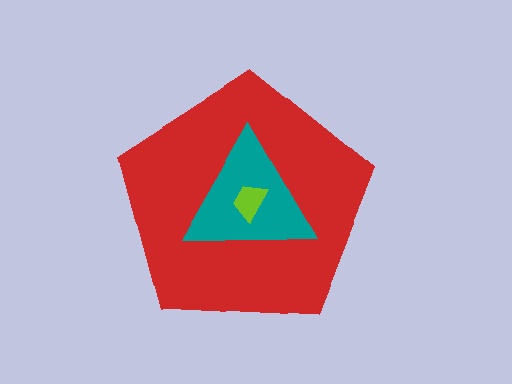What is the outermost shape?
The red pentagon.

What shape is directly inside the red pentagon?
The teal triangle.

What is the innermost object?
The lime trapezoid.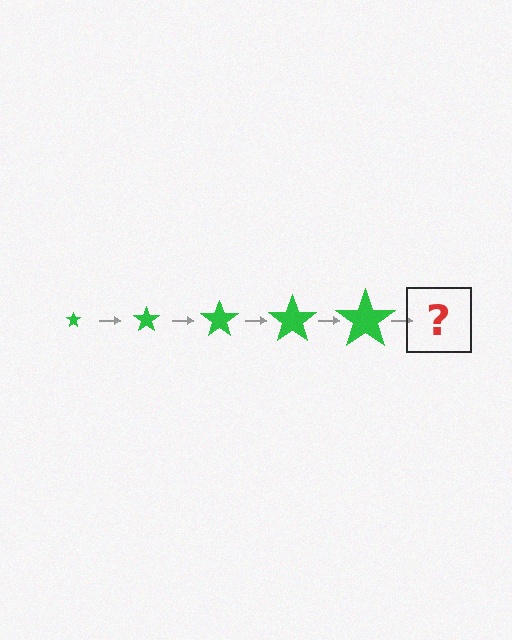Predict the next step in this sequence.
The next step is a green star, larger than the previous one.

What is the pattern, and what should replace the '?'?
The pattern is that the star gets progressively larger each step. The '?' should be a green star, larger than the previous one.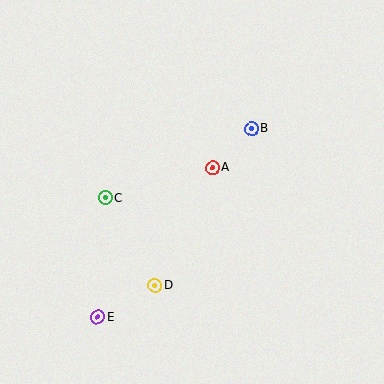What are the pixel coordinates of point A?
Point A is at (213, 168).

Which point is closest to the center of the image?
Point A at (213, 168) is closest to the center.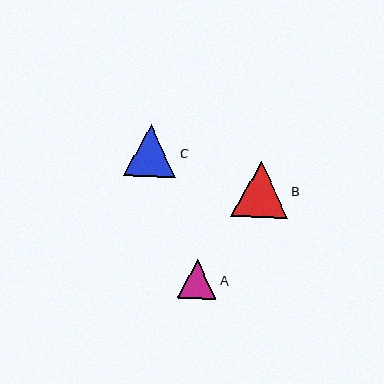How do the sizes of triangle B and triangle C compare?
Triangle B and triangle C are approximately the same size.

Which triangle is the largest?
Triangle B is the largest with a size of approximately 56 pixels.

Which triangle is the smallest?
Triangle A is the smallest with a size of approximately 39 pixels.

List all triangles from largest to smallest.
From largest to smallest: B, C, A.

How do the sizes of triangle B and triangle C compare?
Triangle B and triangle C are approximately the same size.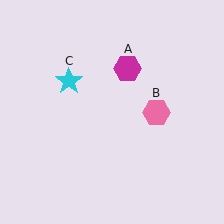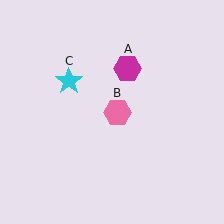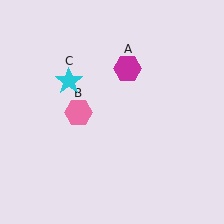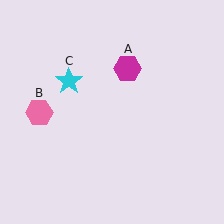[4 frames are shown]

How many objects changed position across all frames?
1 object changed position: pink hexagon (object B).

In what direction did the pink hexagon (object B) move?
The pink hexagon (object B) moved left.